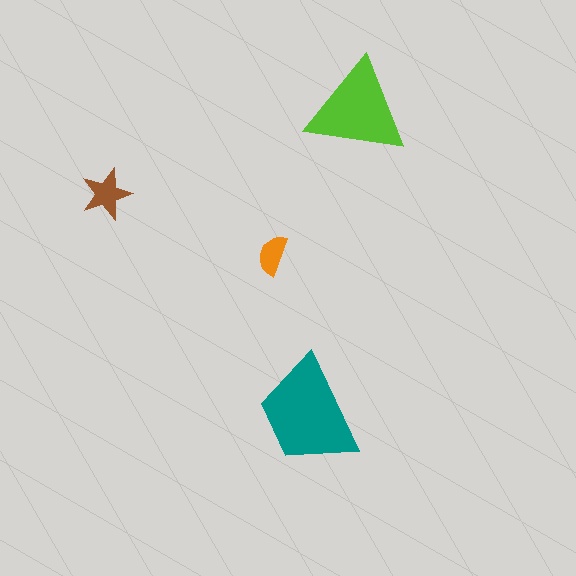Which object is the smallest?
The orange semicircle.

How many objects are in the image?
There are 4 objects in the image.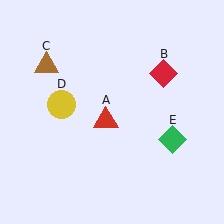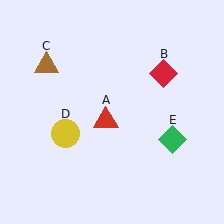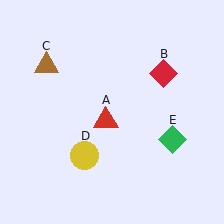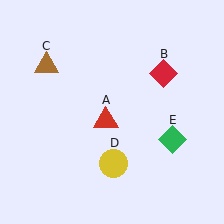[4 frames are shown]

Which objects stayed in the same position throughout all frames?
Red triangle (object A) and red diamond (object B) and brown triangle (object C) and green diamond (object E) remained stationary.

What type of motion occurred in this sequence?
The yellow circle (object D) rotated counterclockwise around the center of the scene.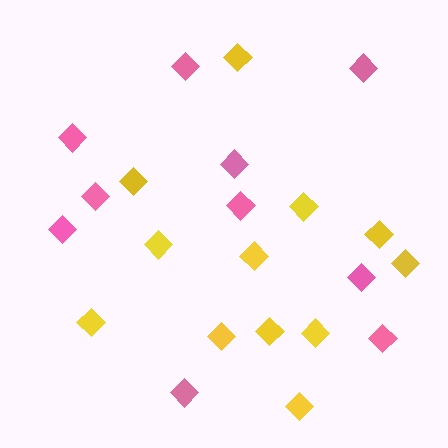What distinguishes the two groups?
There are 2 groups: one group of pink diamonds (10) and one group of yellow diamonds (12).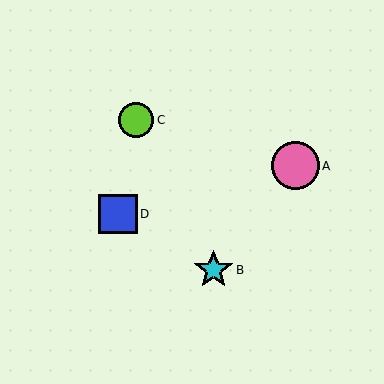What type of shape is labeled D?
Shape D is a blue square.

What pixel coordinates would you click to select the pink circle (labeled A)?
Click at (296, 166) to select the pink circle A.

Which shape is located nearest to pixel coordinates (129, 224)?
The blue square (labeled D) at (118, 214) is nearest to that location.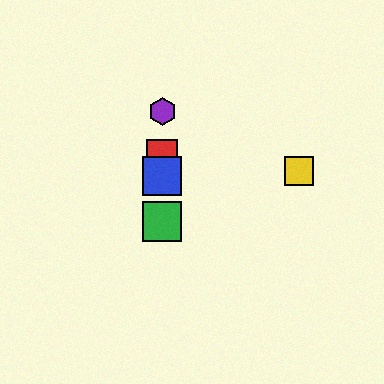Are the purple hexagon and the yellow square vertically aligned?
No, the purple hexagon is at x≈162 and the yellow square is at x≈299.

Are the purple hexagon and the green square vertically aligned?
Yes, both are at x≈162.